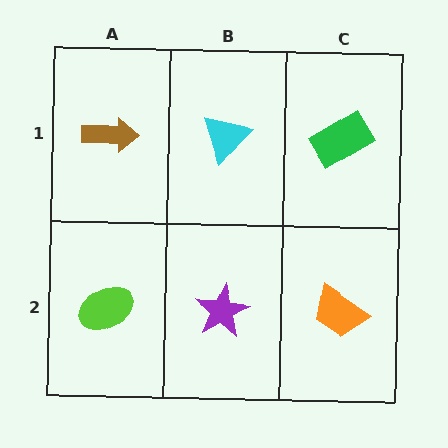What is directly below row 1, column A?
A lime ellipse.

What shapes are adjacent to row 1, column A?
A lime ellipse (row 2, column A), a cyan triangle (row 1, column B).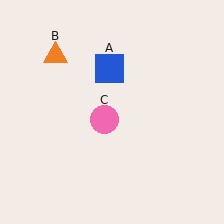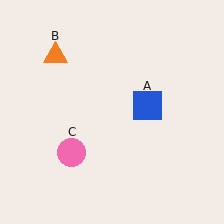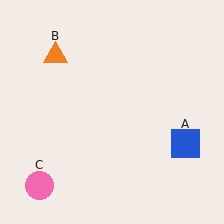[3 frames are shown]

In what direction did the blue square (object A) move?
The blue square (object A) moved down and to the right.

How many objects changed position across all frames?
2 objects changed position: blue square (object A), pink circle (object C).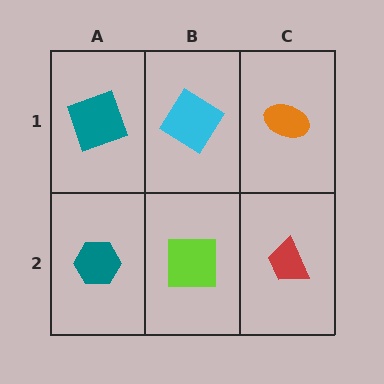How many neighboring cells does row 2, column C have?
2.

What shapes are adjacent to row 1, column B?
A lime square (row 2, column B), a teal square (row 1, column A), an orange ellipse (row 1, column C).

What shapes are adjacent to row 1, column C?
A red trapezoid (row 2, column C), a cyan diamond (row 1, column B).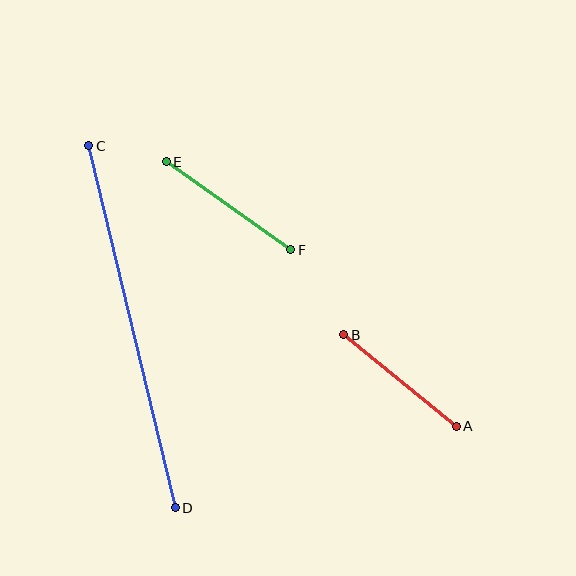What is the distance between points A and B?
The distance is approximately 145 pixels.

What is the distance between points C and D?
The distance is approximately 372 pixels.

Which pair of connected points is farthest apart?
Points C and D are farthest apart.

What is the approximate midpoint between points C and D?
The midpoint is at approximately (132, 327) pixels.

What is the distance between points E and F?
The distance is approximately 152 pixels.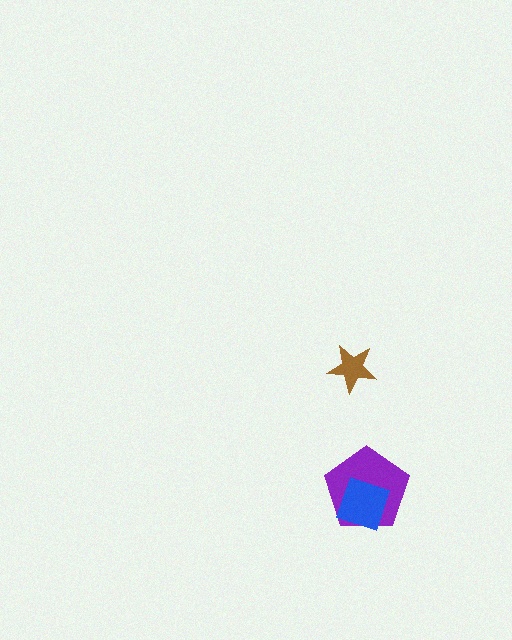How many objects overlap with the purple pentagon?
1 object overlaps with the purple pentagon.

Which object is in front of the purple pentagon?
The blue diamond is in front of the purple pentagon.